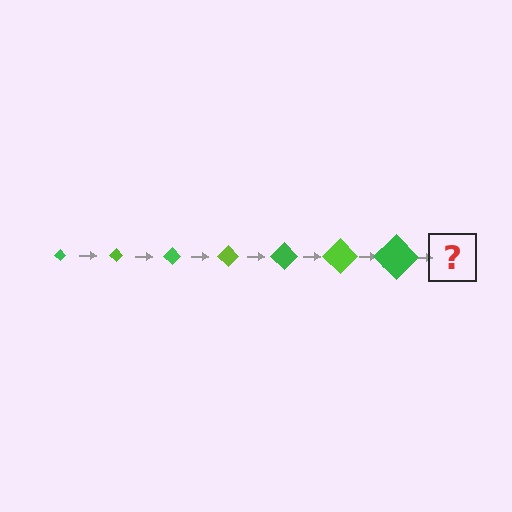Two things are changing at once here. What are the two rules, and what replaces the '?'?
The two rules are that the diamond grows larger each step and the color cycles through green and lime. The '?' should be a lime diamond, larger than the previous one.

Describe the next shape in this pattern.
It should be a lime diamond, larger than the previous one.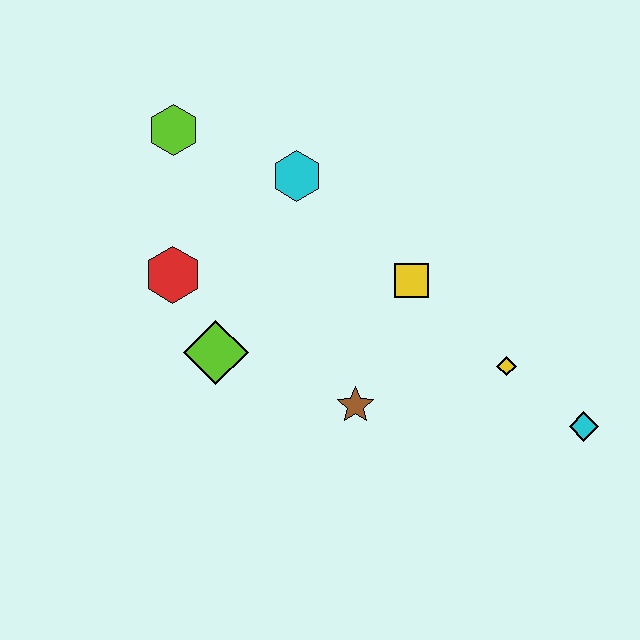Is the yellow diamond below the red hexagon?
Yes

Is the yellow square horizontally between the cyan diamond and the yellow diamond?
No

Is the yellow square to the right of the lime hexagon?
Yes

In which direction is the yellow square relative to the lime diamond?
The yellow square is to the right of the lime diamond.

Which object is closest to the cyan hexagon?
The lime hexagon is closest to the cyan hexagon.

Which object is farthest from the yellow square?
The lime hexagon is farthest from the yellow square.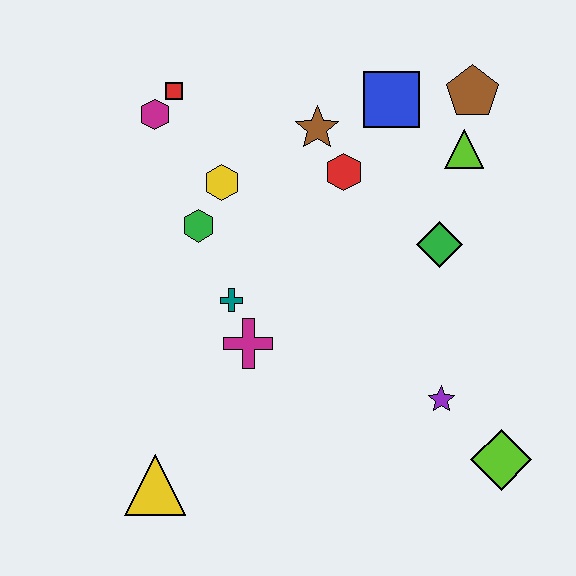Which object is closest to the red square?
The magenta hexagon is closest to the red square.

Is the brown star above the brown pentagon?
No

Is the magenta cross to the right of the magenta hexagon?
Yes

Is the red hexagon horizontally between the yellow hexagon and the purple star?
Yes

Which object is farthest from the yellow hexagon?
The lime diamond is farthest from the yellow hexagon.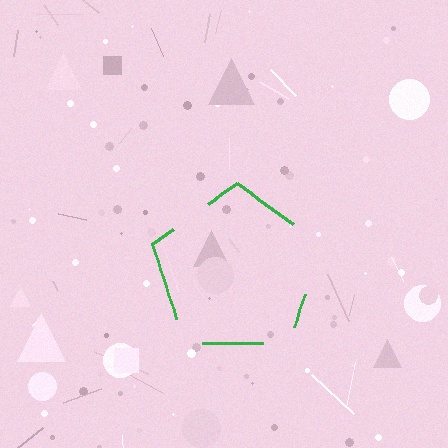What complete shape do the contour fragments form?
The contour fragments form a pentagon.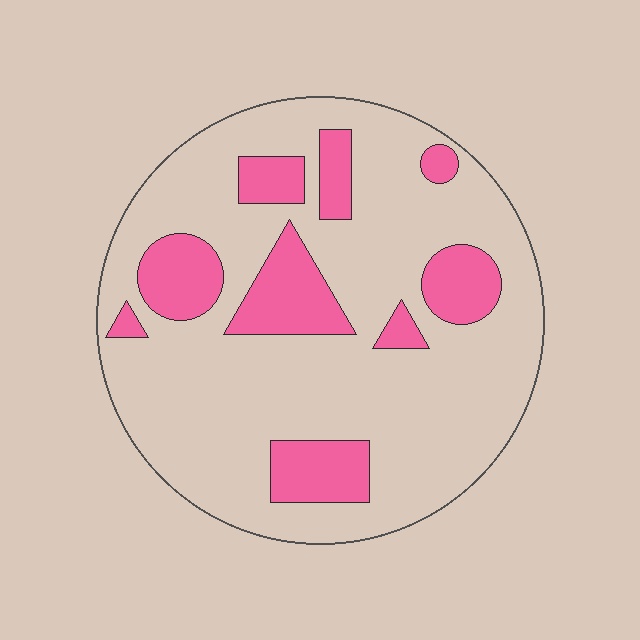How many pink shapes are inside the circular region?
9.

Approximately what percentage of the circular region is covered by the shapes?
Approximately 20%.